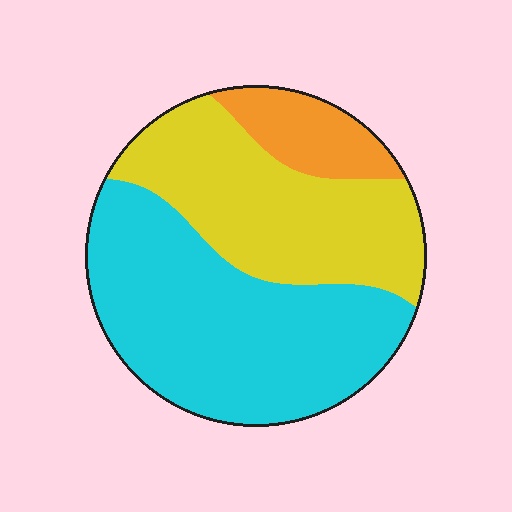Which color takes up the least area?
Orange, at roughly 10%.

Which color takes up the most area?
Cyan, at roughly 50%.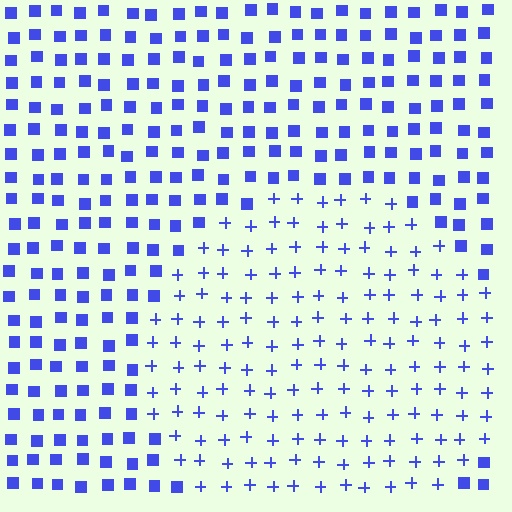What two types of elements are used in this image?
The image uses plus signs inside the circle region and squares outside it.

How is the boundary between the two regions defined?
The boundary is defined by a change in element shape: plus signs inside vs. squares outside. All elements share the same color and spacing.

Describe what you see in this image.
The image is filled with small blue elements arranged in a uniform grid. A circle-shaped region contains plus signs, while the surrounding area contains squares. The boundary is defined purely by the change in element shape.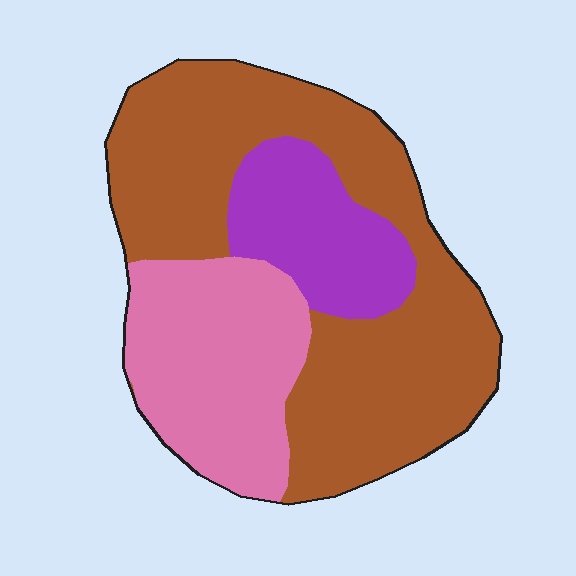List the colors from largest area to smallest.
From largest to smallest: brown, pink, purple.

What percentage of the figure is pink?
Pink covers around 25% of the figure.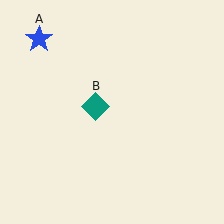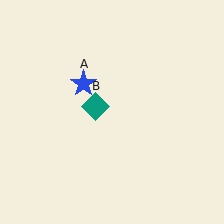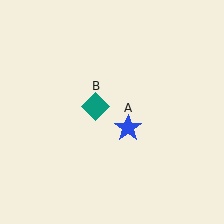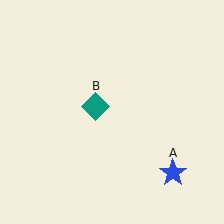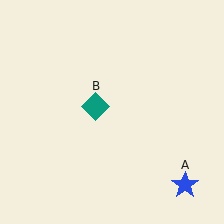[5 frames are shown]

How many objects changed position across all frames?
1 object changed position: blue star (object A).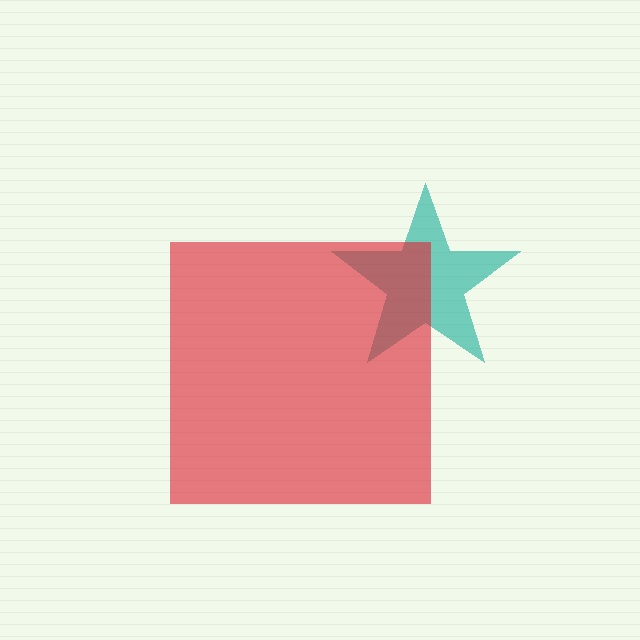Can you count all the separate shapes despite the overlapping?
Yes, there are 2 separate shapes.